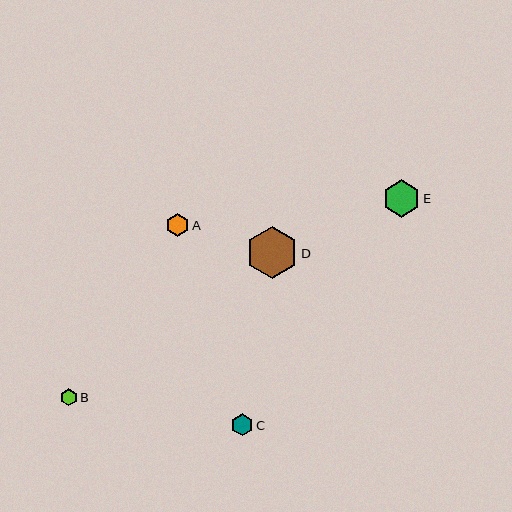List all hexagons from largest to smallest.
From largest to smallest: D, E, A, C, B.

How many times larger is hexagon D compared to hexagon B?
Hexagon D is approximately 3.0 times the size of hexagon B.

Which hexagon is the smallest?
Hexagon B is the smallest with a size of approximately 17 pixels.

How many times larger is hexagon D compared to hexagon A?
Hexagon D is approximately 2.2 times the size of hexagon A.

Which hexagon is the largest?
Hexagon D is the largest with a size of approximately 52 pixels.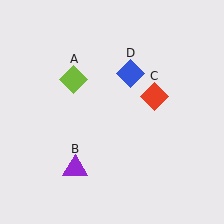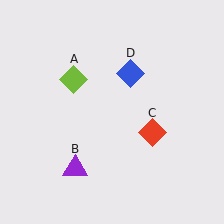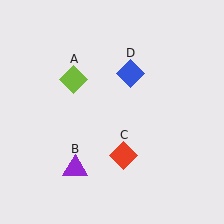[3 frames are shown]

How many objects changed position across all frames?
1 object changed position: red diamond (object C).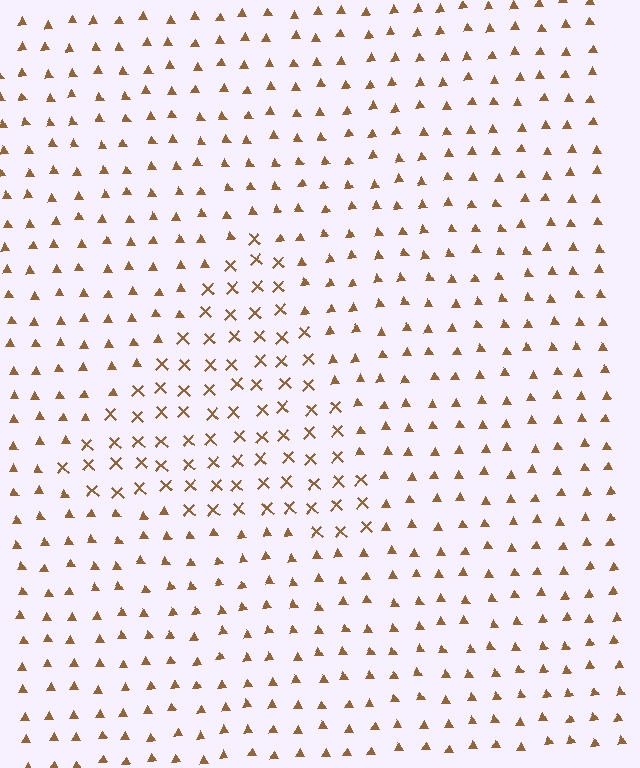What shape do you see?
I see a triangle.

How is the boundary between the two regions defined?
The boundary is defined by a change in element shape: X marks inside vs. triangles outside. All elements share the same color and spacing.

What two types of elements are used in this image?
The image uses X marks inside the triangle region and triangles outside it.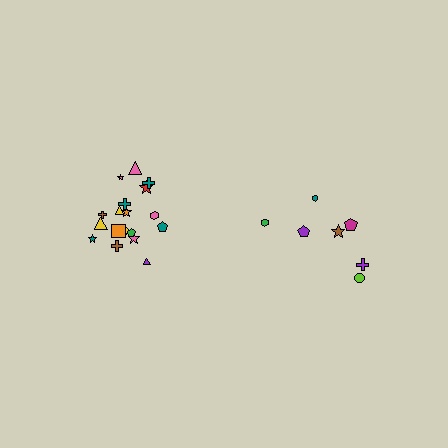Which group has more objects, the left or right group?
The left group.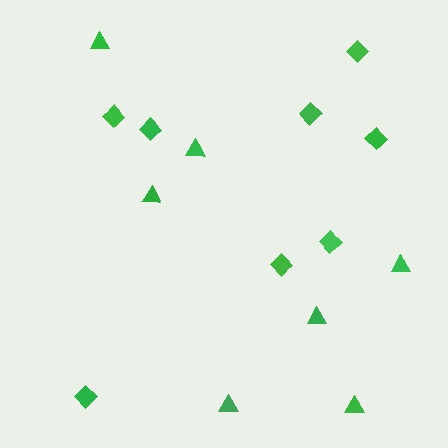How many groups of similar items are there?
There are 2 groups: one group of triangles (7) and one group of diamonds (8).